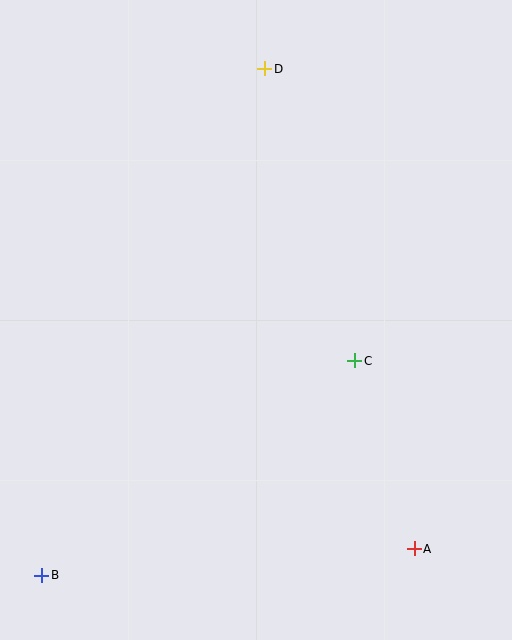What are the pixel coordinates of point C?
Point C is at (355, 361).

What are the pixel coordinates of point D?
Point D is at (265, 69).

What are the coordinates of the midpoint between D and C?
The midpoint between D and C is at (310, 215).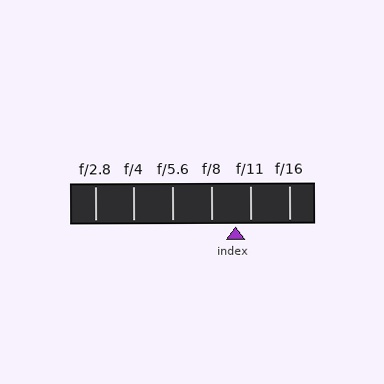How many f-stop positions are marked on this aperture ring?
There are 6 f-stop positions marked.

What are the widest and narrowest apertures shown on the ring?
The widest aperture shown is f/2.8 and the narrowest is f/16.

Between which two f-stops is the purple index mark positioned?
The index mark is between f/8 and f/11.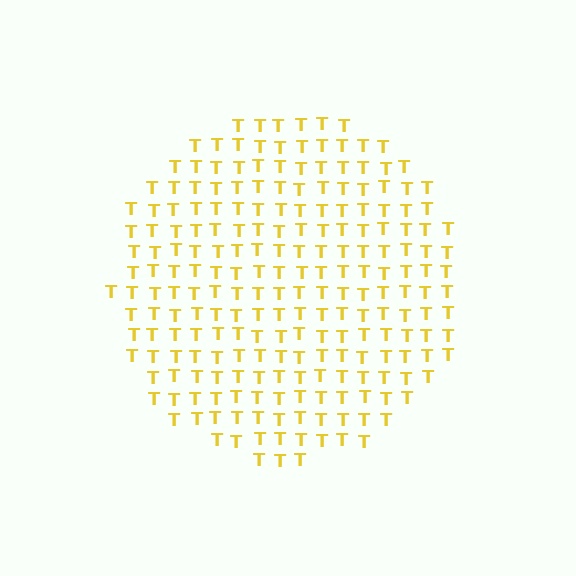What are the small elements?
The small elements are letter T's.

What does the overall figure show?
The overall figure shows a circle.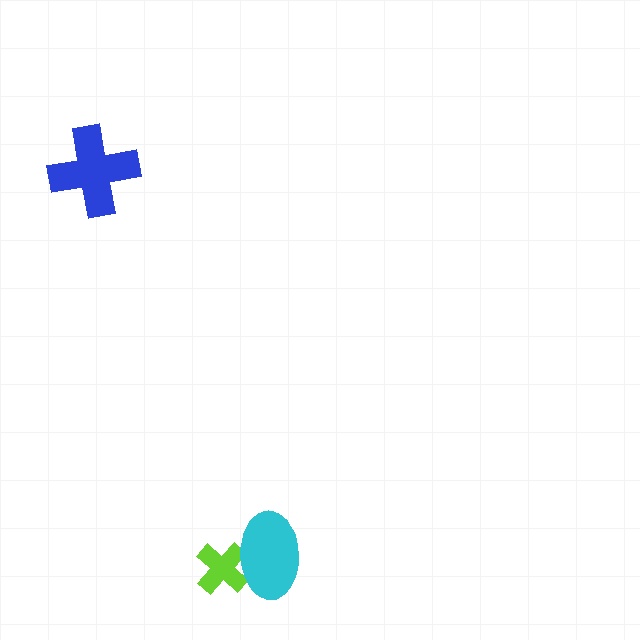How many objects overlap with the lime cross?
1 object overlaps with the lime cross.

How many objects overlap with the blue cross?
0 objects overlap with the blue cross.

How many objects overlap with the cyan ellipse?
1 object overlaps with the cyan ellipse.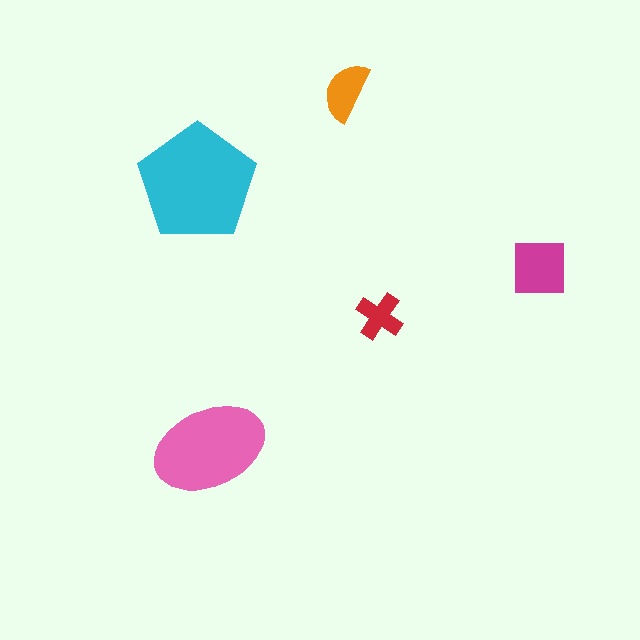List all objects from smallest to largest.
The red cross, the orange semicircle, the magenta square, the pink ellipse, the cyan pentagon.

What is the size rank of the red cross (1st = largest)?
5th.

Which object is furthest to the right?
The magenta square is rightmost.